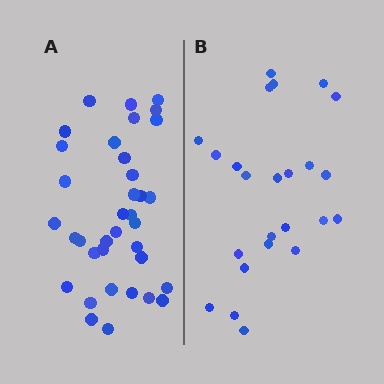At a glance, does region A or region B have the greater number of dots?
Region A (the left region) has more dots.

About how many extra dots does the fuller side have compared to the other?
Region A has roughly 12 or so more dots than region B.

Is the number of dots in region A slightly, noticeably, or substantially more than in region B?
Region A has substantially more. The ratio is roughly 1.5 to 1.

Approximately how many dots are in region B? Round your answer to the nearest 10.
About 20 dots. (The exact count is 24, which rounds to 20.)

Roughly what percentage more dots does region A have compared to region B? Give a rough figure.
About 50% more.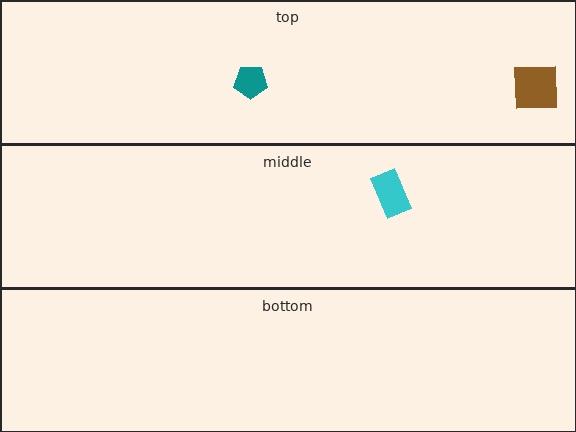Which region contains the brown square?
The top region.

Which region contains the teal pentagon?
The top region.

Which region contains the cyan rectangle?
The middle region.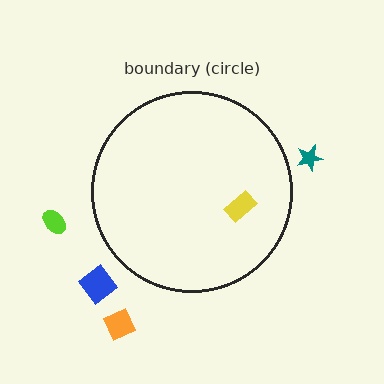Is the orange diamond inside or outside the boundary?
Outside.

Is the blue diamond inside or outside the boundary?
Outside.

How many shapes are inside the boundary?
1 inside, 4 outside.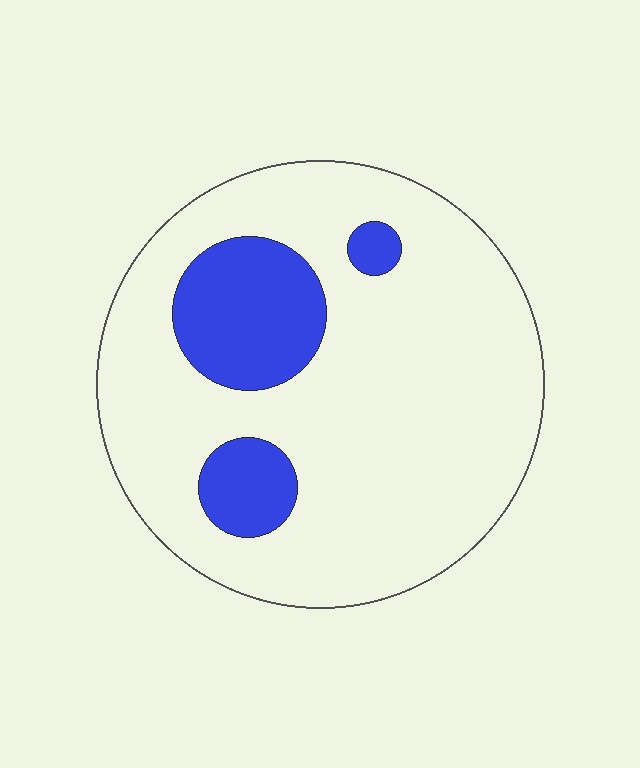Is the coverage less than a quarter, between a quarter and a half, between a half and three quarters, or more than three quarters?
Less than a quarter.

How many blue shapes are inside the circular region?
3.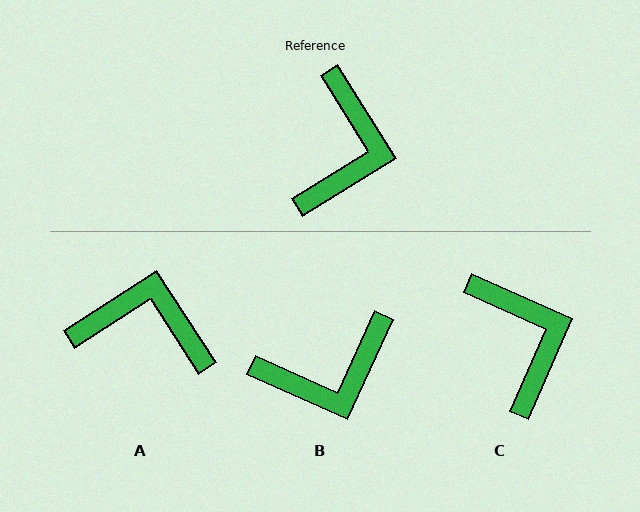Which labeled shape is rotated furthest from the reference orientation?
A, about 91 degrees away.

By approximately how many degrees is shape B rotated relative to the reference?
Approximately 56 degrees clockwise.